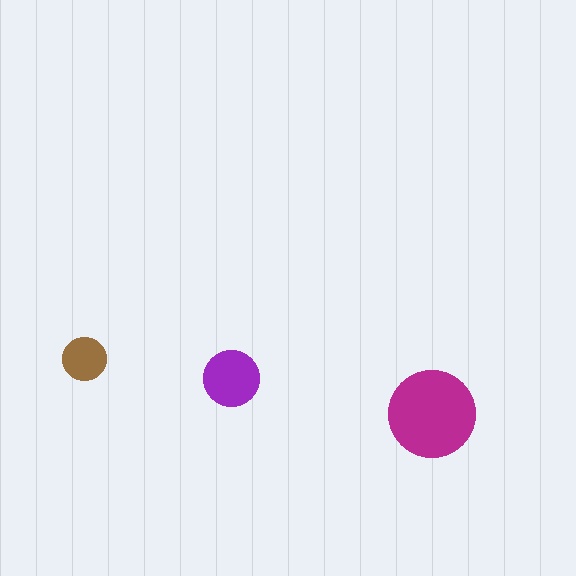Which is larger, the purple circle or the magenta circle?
The magenta one.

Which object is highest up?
The brown circle is topmost.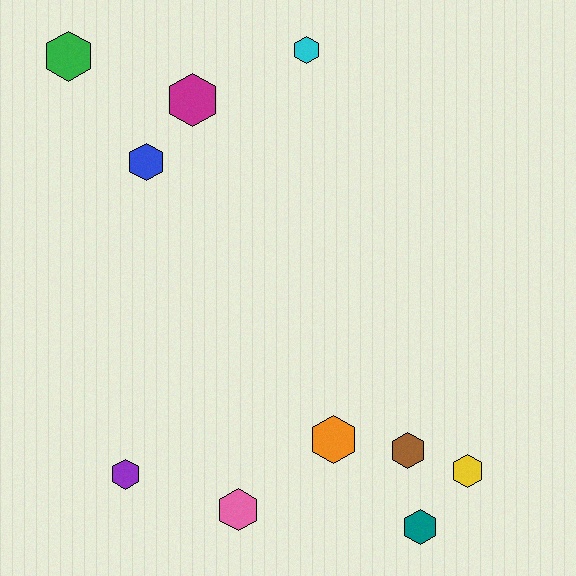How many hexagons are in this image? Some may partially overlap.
There are 10 hexagons.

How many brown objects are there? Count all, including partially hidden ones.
There is 1 brown object.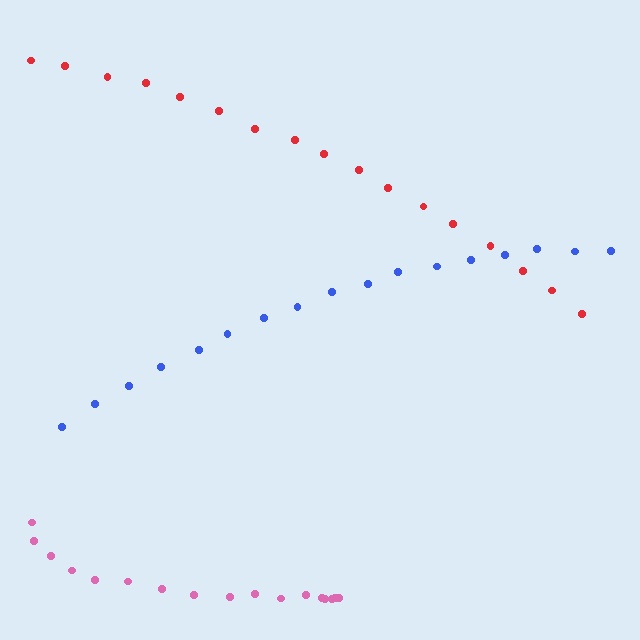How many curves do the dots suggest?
There are 3 distinct paths.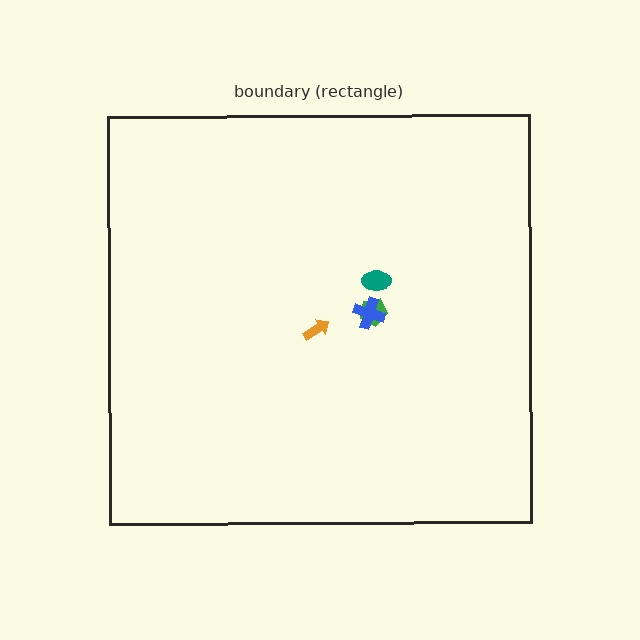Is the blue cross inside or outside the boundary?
Inside.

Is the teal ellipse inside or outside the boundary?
Inside.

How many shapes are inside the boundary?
4 inside, 0 outside.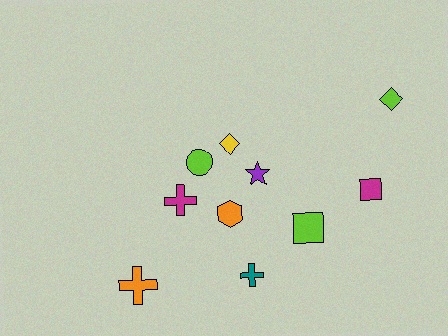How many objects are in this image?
There are 10 objects.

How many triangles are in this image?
There are no triangles.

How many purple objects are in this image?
There is 1 purple object.